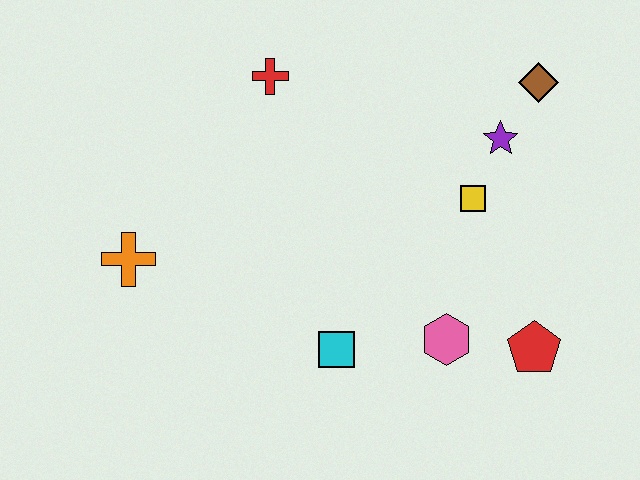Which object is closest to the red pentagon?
The pink hexagon is closest to the red pentagon.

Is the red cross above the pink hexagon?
Yes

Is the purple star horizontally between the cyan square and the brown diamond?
Yes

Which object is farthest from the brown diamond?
The orange cross is farthest from the brown diamond.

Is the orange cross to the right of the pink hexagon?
No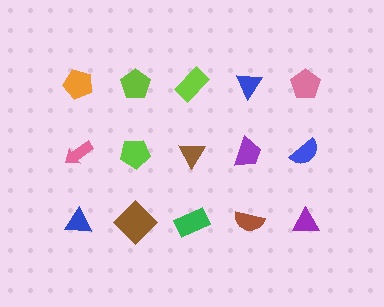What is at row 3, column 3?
A green rectangle.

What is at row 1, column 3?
A lime rectangle.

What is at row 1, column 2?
A lime pentagon.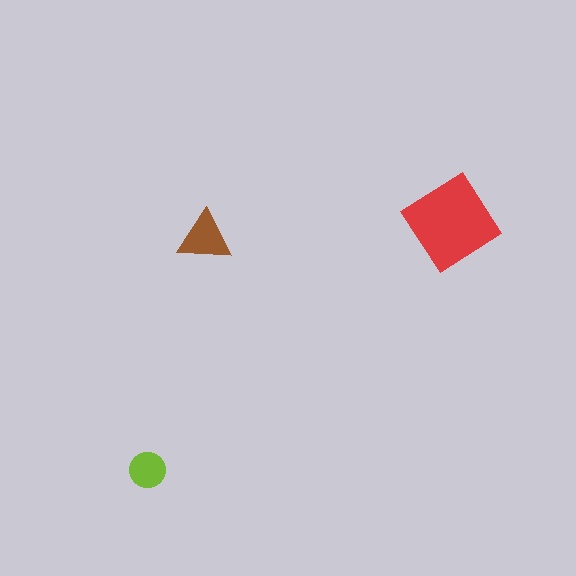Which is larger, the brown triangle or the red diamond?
The red diamond.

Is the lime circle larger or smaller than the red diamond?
Smaller.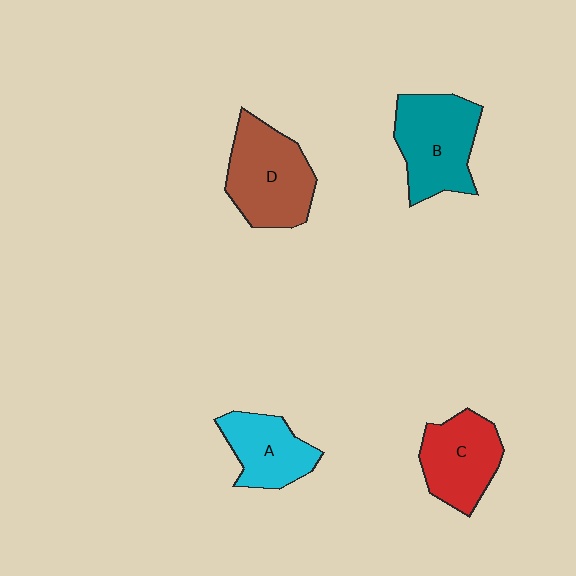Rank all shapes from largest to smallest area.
From largest to smallest: D (brown), B (teal), C (red), A (cyan).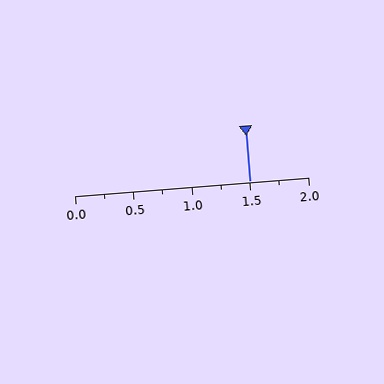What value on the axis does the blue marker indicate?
The marker indicates approximately 1.5.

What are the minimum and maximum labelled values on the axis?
The axis runs from 0.0 to 2.0.